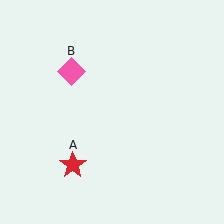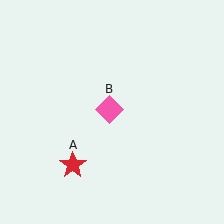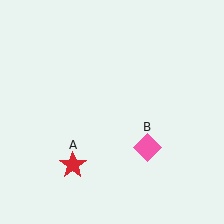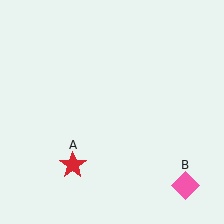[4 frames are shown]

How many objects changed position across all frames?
1 object changed position: pink diamond (object B).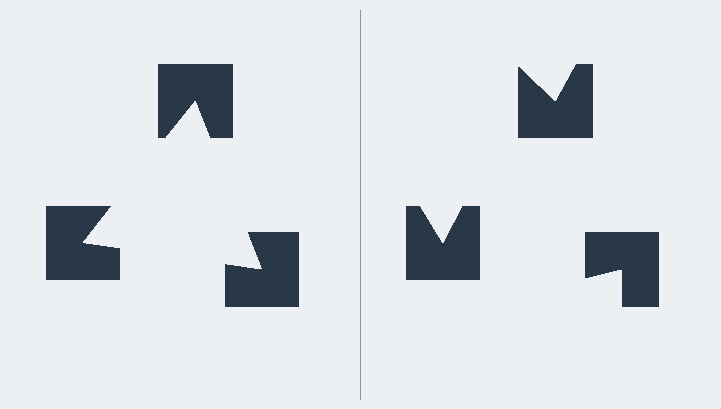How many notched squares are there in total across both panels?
6 — 3 on each side.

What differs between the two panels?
The notched squares are positioned identically on both sides; only the wedge orientations differ. On the left they align to a triangle; on the right they are misaligned.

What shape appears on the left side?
An illusory triangle.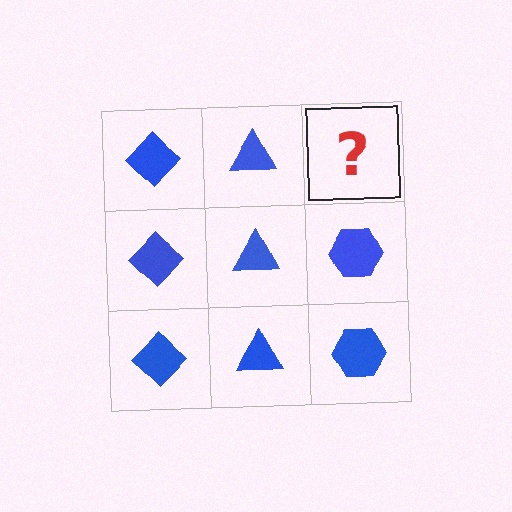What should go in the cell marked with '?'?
The missing cell should contain a blue hexagon.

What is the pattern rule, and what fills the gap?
The rule is that each column has a consistent shape. The gap should be filled with a blue hexagon.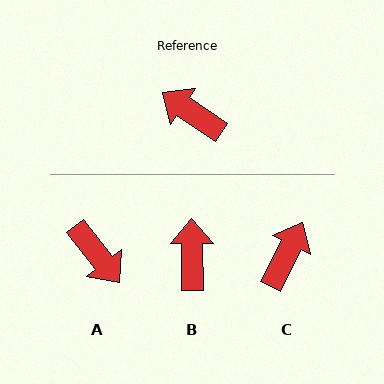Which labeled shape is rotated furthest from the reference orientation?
A, about 162 degrees away.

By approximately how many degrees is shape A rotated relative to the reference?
Approximately 162 degrees counter-clockwise.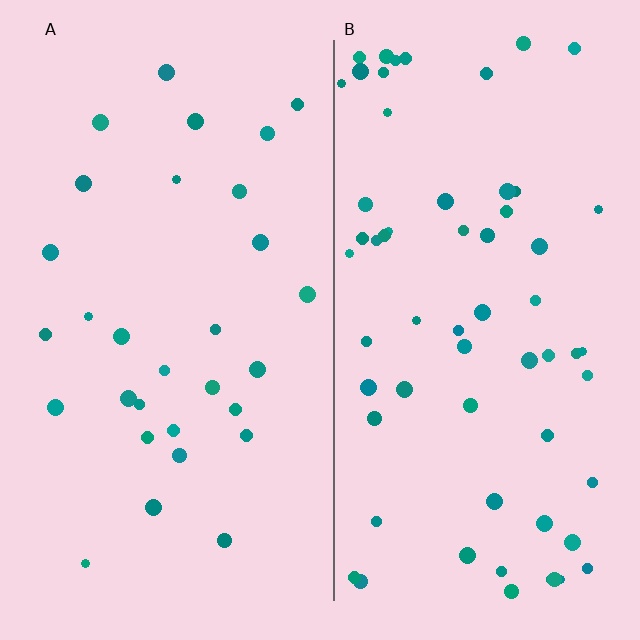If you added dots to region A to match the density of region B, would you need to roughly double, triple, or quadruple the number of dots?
Approximately double.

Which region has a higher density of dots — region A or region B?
B (the right).